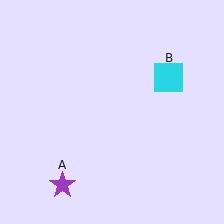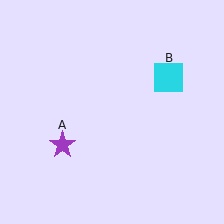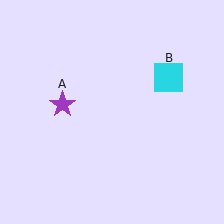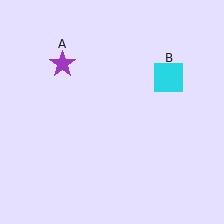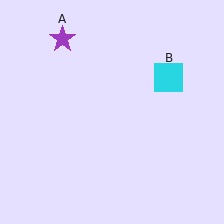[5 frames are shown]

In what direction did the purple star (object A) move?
The purple star (object A) moved up.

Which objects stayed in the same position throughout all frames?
Cyan square (object B) remained stationary.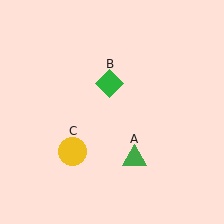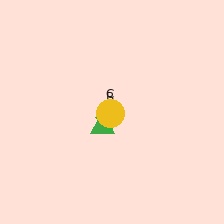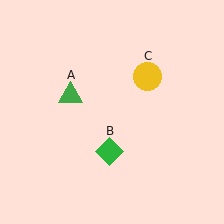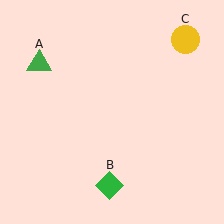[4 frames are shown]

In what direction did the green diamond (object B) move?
The green diamond (object B) moved down.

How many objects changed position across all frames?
3 objects changed position: green triangle (object A), green diamond (object B), yellow circle (object C).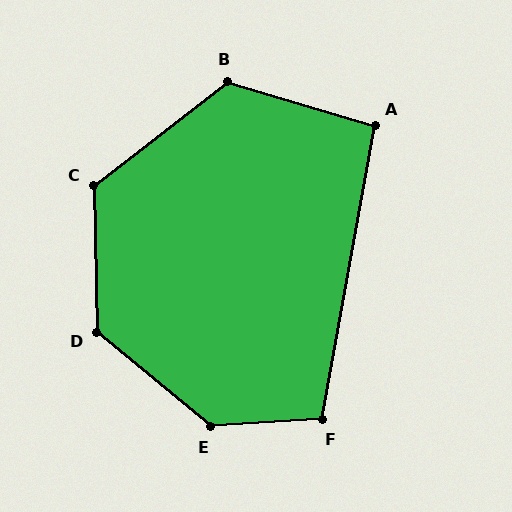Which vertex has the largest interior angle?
E, at approximately 137 degrees.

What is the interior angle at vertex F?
Approximately 104 degrees (obtuse).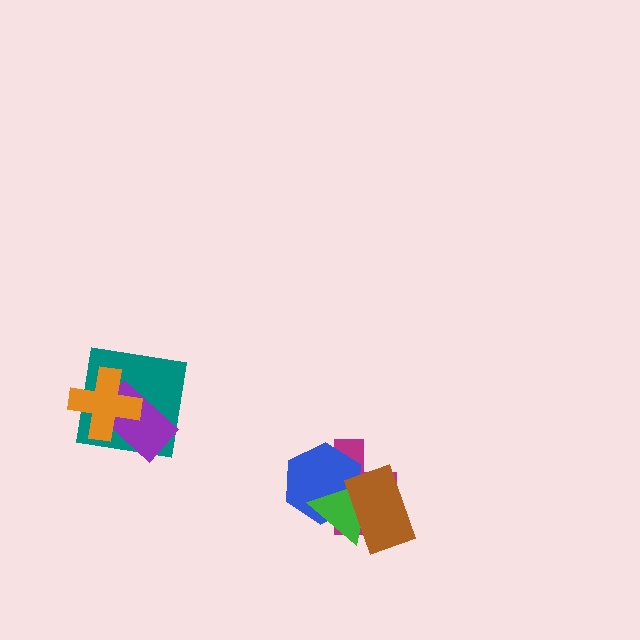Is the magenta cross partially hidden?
Yes, it is partially covered by another shape.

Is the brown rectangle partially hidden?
No, no other shape covers it.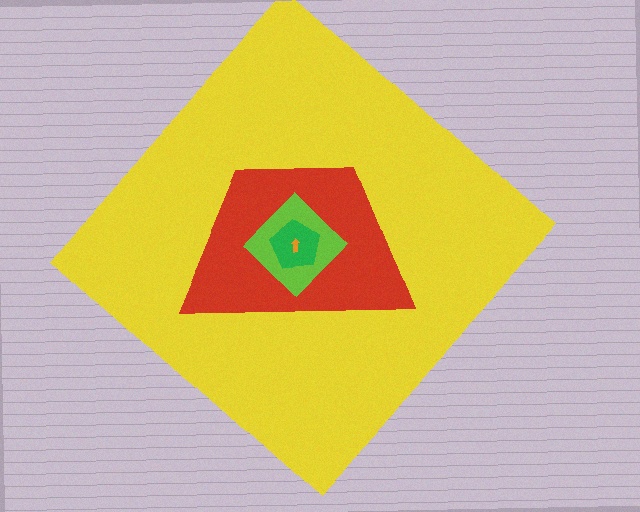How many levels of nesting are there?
5.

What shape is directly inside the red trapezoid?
The lime diamond.